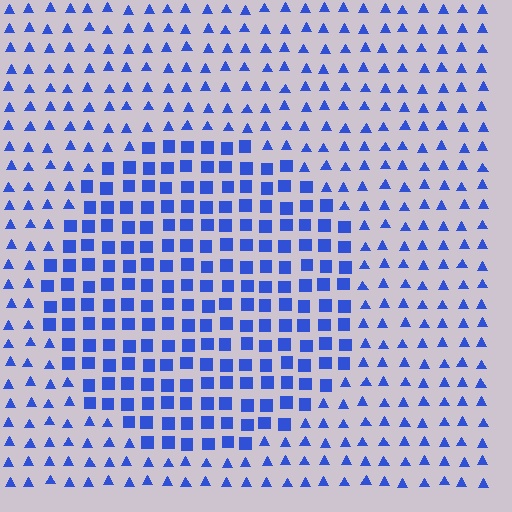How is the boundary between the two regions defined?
The boundary is defined by a change in element shape: squares inside vs. triangles outside. All elements share the same color and spacing.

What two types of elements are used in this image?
The image uses squares inside the circle region and triangles outside it.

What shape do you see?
I see a circle.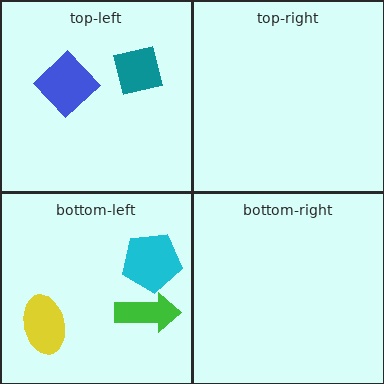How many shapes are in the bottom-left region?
3.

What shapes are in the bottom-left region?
The yellow ellipse, the green arrow, the cyan pentagon.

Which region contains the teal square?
The top-left region.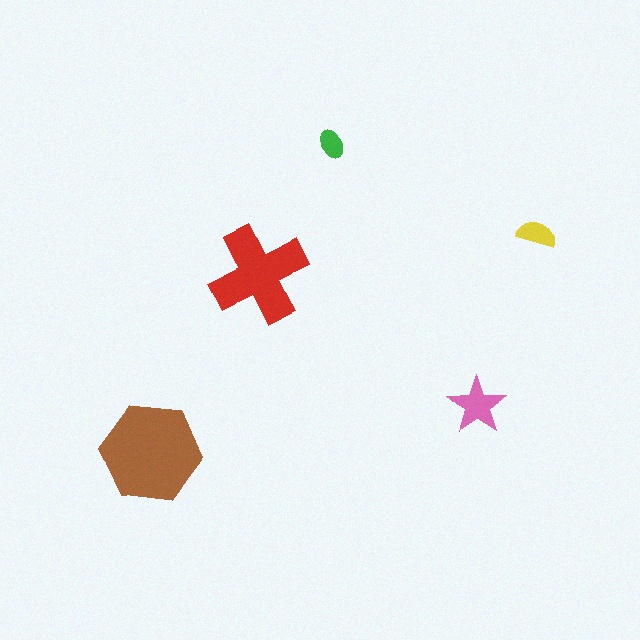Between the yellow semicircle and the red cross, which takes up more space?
The red cross.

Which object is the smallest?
The green ellipse.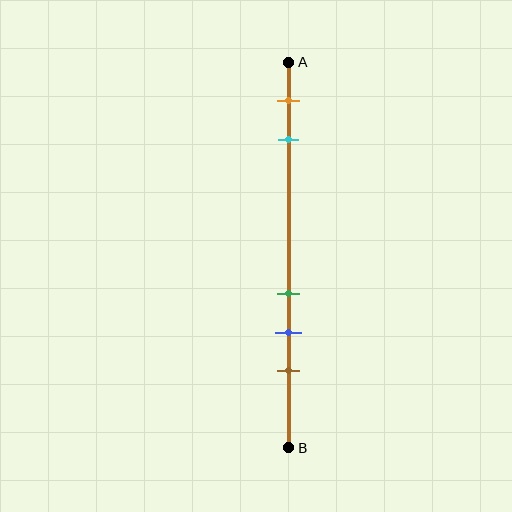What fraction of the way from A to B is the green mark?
The green mark is approximately 60% (0.6) of the way from A to B.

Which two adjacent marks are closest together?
The green and blue marks are the closest adjacent pair.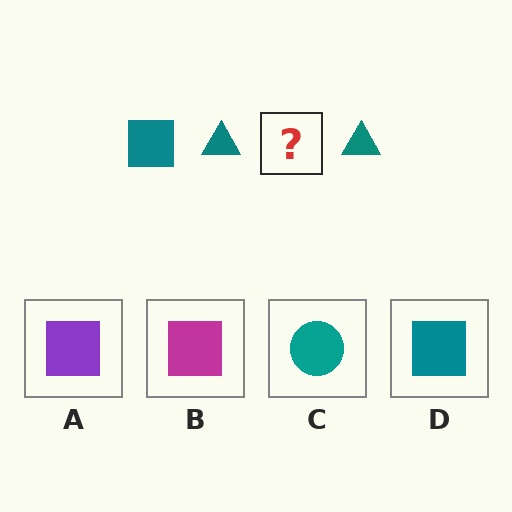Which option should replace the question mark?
Option D.